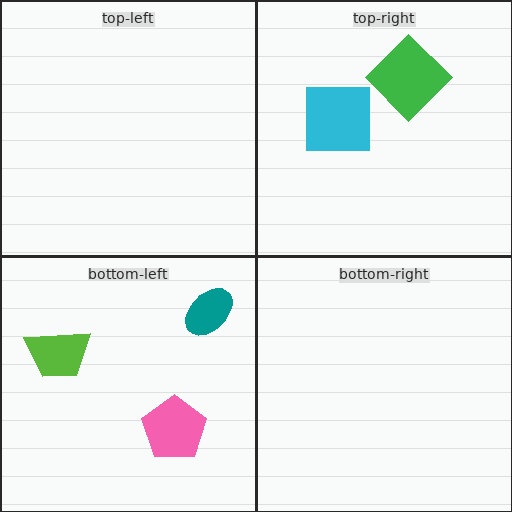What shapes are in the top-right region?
The cyan square, the green diamond.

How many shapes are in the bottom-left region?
3.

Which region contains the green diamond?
The top-right region.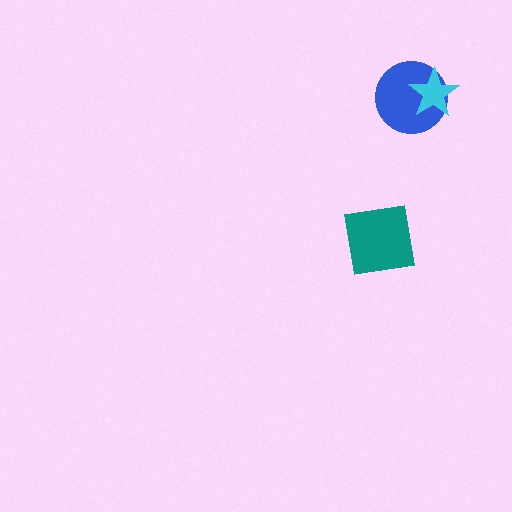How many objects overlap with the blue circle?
1 object overlaps with the blue circle.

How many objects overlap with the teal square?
0 objects overlap with the teal square.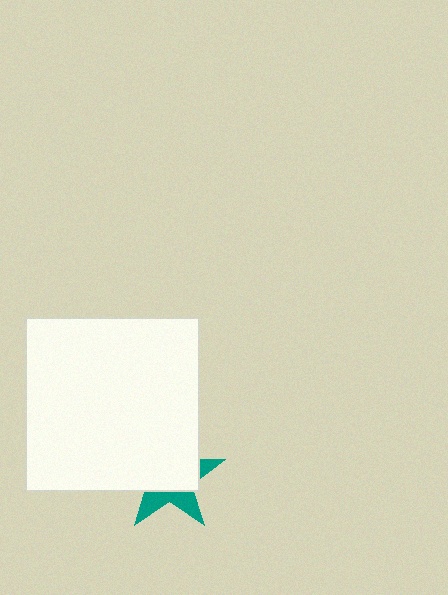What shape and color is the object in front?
The object in front is a white square.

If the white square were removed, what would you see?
You would see the complete teal star.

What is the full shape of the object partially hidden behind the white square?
The partially hidden object is a teal star.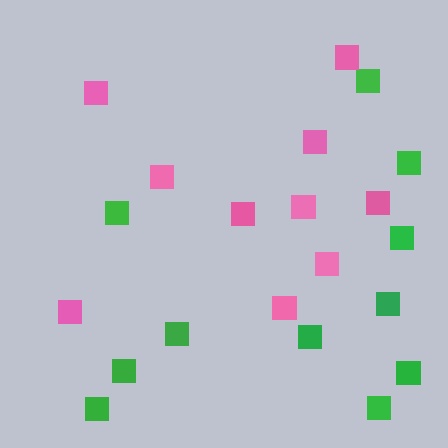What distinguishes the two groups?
There are 2 groups: one group of green squares (11) and one group of pink squares (10).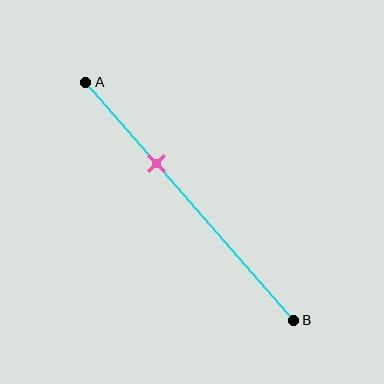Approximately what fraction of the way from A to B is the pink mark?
The pink mark is approximately 35% of the way from A to B.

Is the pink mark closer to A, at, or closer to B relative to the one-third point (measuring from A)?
The pink mark is approximately at the one-third point of segment AB.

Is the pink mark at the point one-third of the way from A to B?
Yes, the mark is approximately at the one-third point.